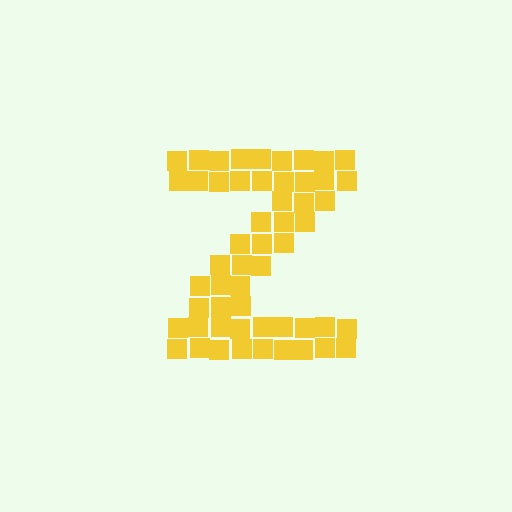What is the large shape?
The large shape is the letter Z.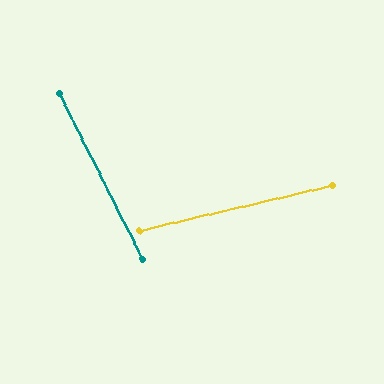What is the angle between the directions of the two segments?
Approximately 77 degrees.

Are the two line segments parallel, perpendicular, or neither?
Neither parallel nor perpendicular — they differ by about 77°.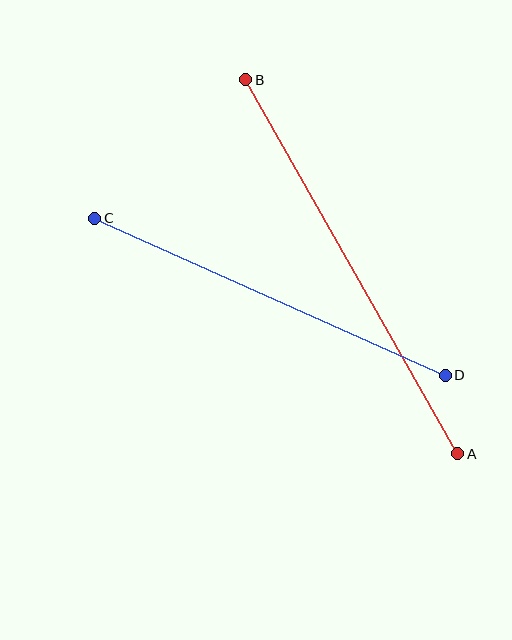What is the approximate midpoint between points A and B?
The midpoint is at approximately (352, 267) pixels.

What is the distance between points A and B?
The distance is approximately 430 pixels.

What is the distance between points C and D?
The distance is approximately 384 pixels.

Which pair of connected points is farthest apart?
Points A and B are farthest apart.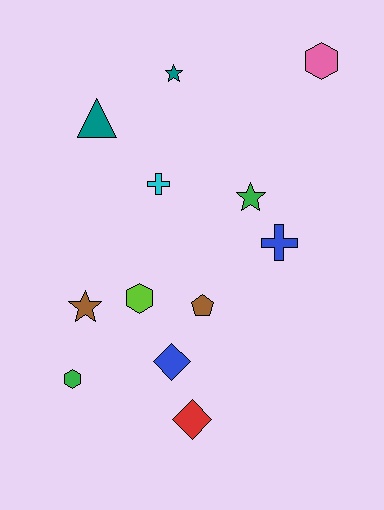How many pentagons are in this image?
There is 1 pentagon.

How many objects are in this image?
There are 12 objects.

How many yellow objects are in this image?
There are no yellow objects.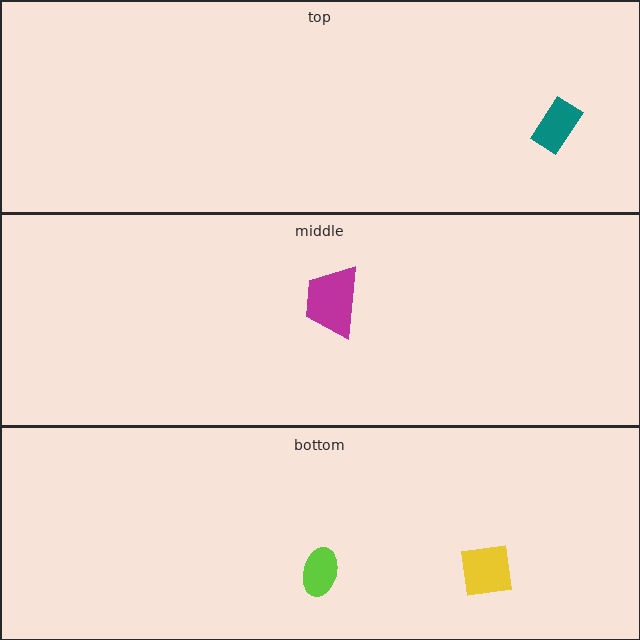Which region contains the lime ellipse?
The bottom region.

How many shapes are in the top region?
1.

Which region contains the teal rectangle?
The top region.